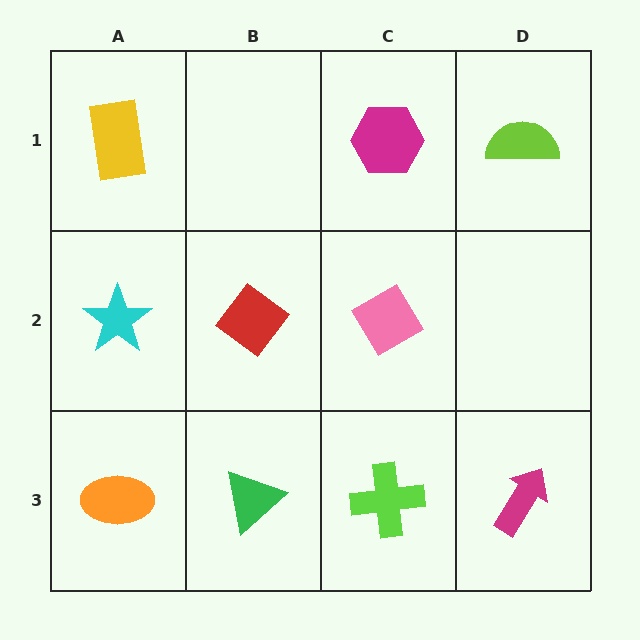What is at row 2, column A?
A cyan star.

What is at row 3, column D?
A magenta arrow.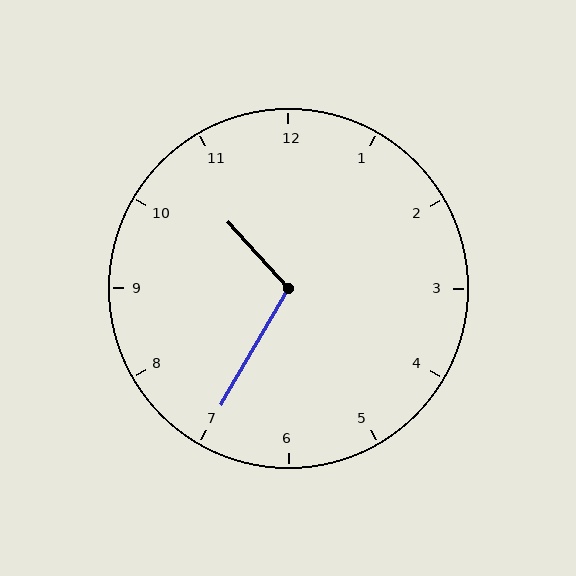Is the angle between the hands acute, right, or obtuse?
It is obtuse.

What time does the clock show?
10:35.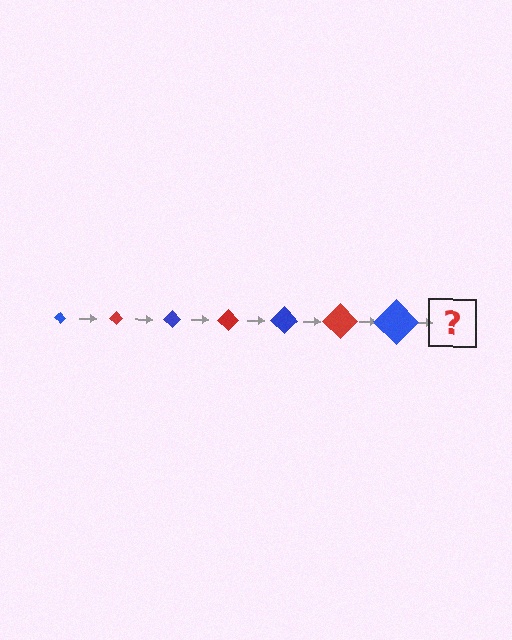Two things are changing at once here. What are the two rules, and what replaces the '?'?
The two rules are that the diamond grows larger each step and the color cycles through blue and red. The '?' should be a red diamond, larger than the previous one.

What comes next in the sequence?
The next element should be a red diamond, larger than the previous one.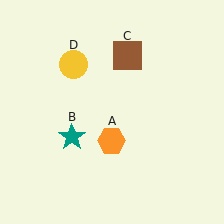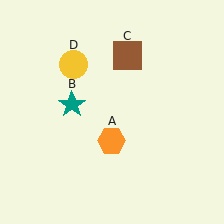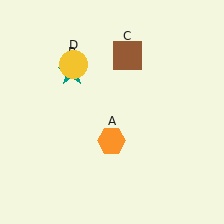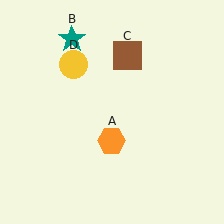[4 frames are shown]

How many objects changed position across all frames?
1 object changed position: teal star (object B).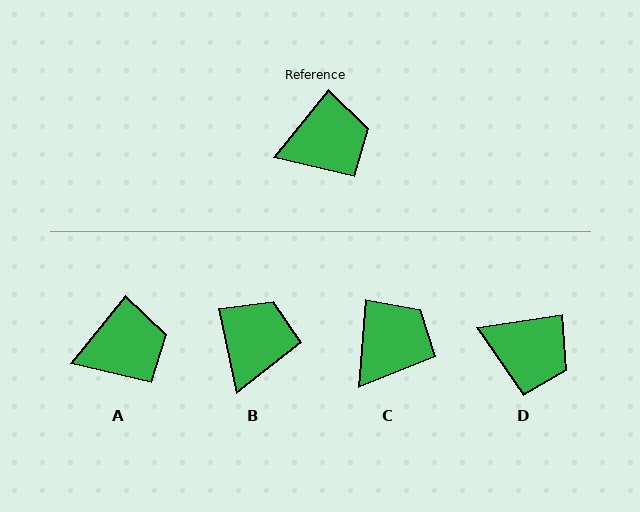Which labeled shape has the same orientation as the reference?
A.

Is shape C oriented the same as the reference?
No, it is off by about 34 degrees.